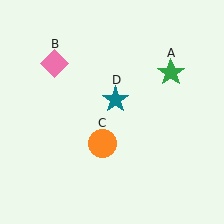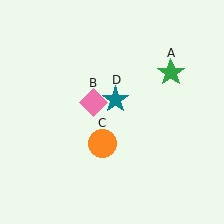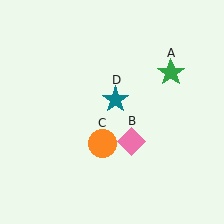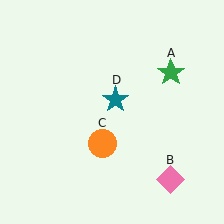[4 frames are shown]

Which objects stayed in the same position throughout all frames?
Green star (object A) and orange circle (object C) and teal star (object D) remained stationary.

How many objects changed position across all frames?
1 object changed position: pink diamond (object B).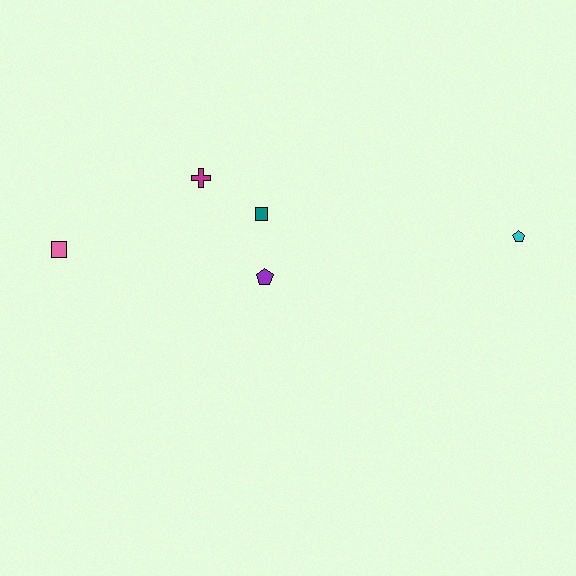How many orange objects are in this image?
There are no orange objects.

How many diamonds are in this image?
There are no diamonds.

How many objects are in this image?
There are 5 objects.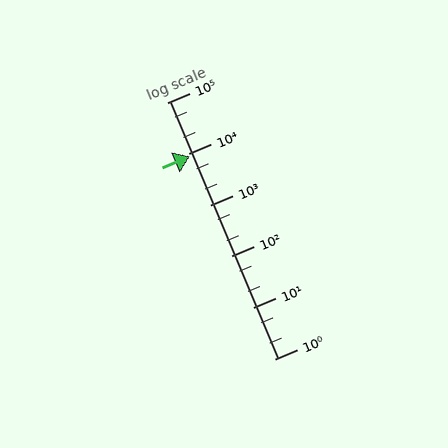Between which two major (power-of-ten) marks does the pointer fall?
The pointer is between 1000 and 10000.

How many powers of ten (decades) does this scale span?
The scale spans 5 decades, from 1 to 100000.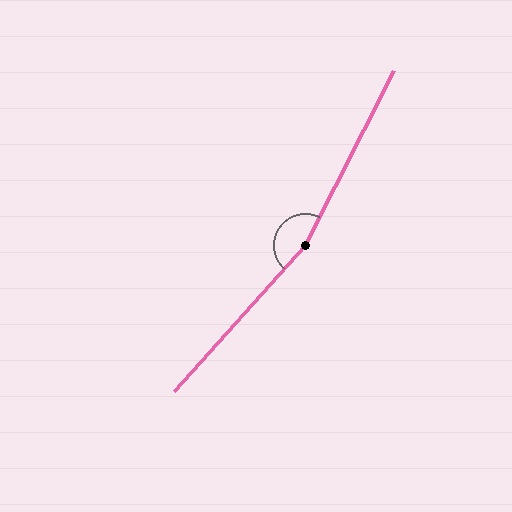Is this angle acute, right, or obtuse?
It is obtuse.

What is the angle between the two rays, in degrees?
Approximately 165 degrees.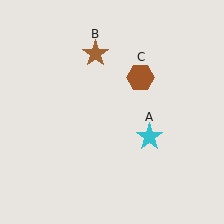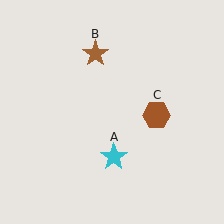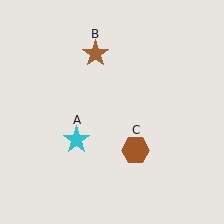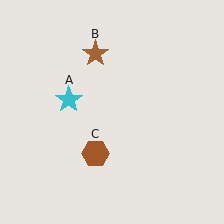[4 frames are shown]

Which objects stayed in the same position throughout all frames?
Brown star (object B) remained stationary.